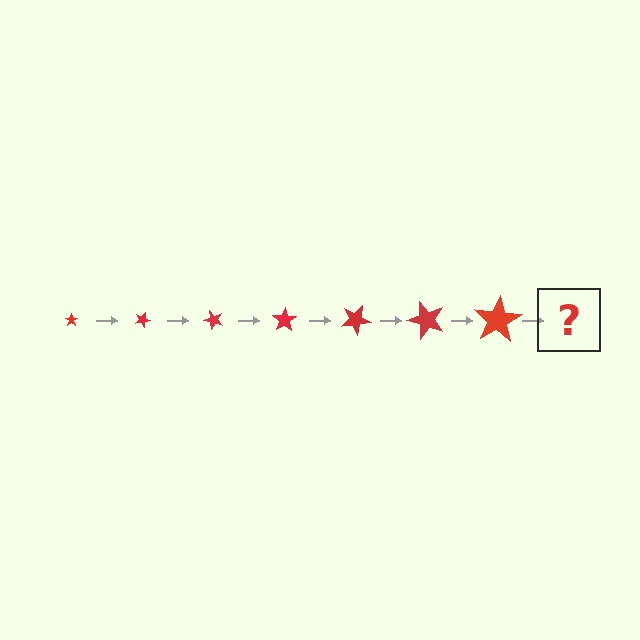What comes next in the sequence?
The next element should be a star, larger than the previous one and rotated 175 degrees from the start.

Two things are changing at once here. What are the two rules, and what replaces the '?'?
The two rules are that the star grows larger each step and it rotates 25 degrees each step. The '?' should be a star, larger than the previous one and rotated 175 degrees from the start.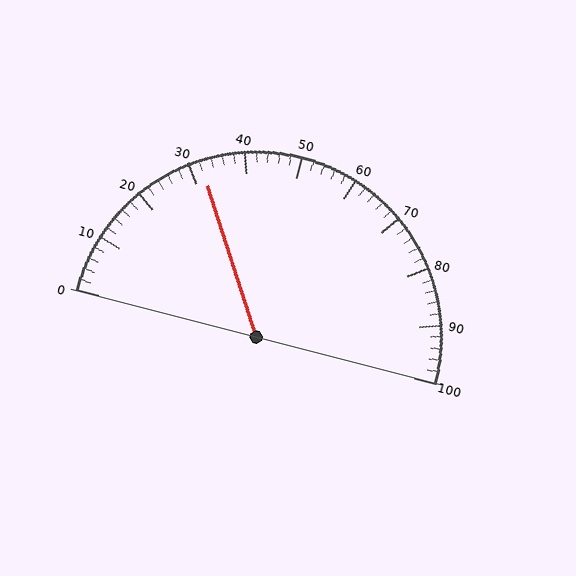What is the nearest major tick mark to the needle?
The nearest major tick mark is 30.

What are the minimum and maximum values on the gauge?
The gauge ranges from 0 to 100.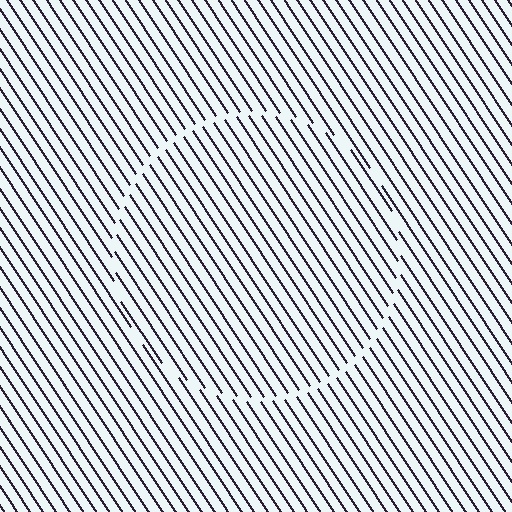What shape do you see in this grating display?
An illusory circle. The interior of the shape contains the same grating, shifted by half a period — the contour is defined by the phase discontinuity where line-ends from the inner and outer gratings abut.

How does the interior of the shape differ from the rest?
The interior of the shape contains the same grating, shifted by half a period — the contour is defined by the phase discontinuity where line-ends from the inner and outer gratings abut.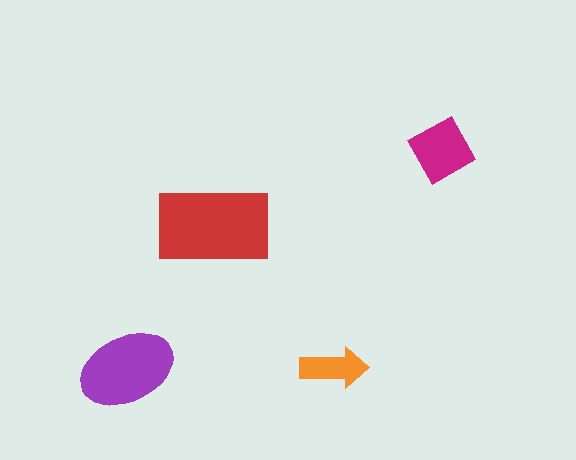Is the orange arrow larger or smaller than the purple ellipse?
Smaller.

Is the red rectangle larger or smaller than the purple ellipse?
Larger.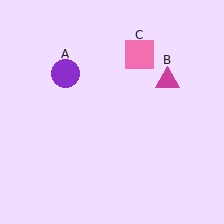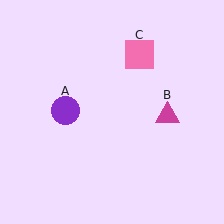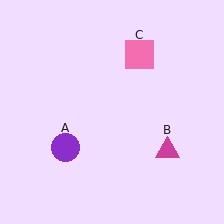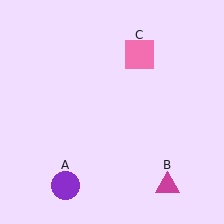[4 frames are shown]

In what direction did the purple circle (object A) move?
The purple circle (object A) moved down.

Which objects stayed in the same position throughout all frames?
Pink square (object C) remained stationary.